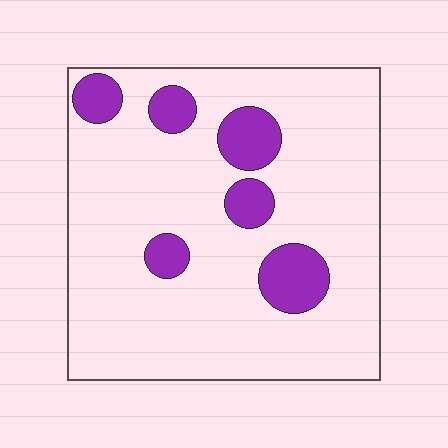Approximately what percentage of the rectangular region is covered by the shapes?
Approximately 15%.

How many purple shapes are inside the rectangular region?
6.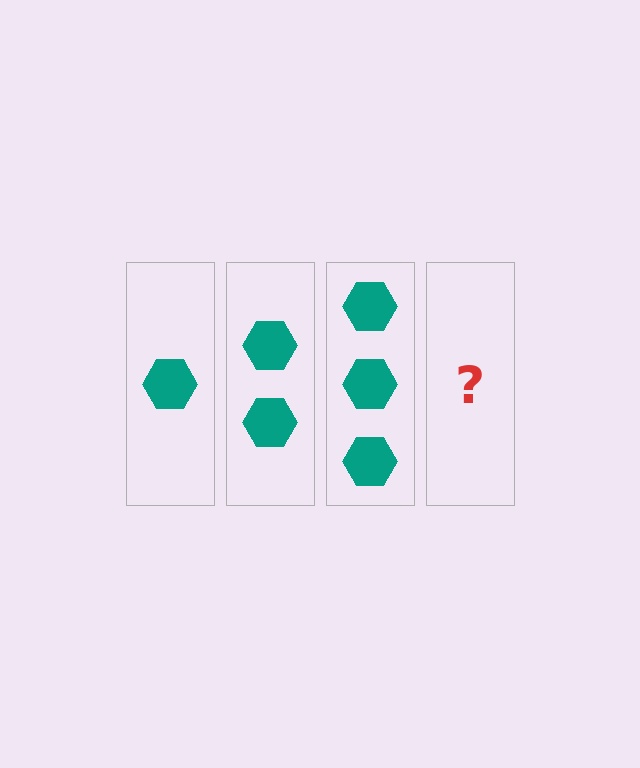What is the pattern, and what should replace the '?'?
The pattern is that each step adds one more hexagon. The '?' should be 4 hexagons.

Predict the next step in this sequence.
The next step is 4 hexagons.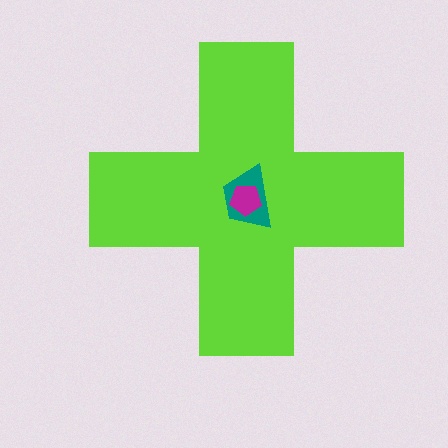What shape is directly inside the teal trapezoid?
The magenta pentagon.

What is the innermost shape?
The magenta pentagon.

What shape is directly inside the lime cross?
The teal trapezoid.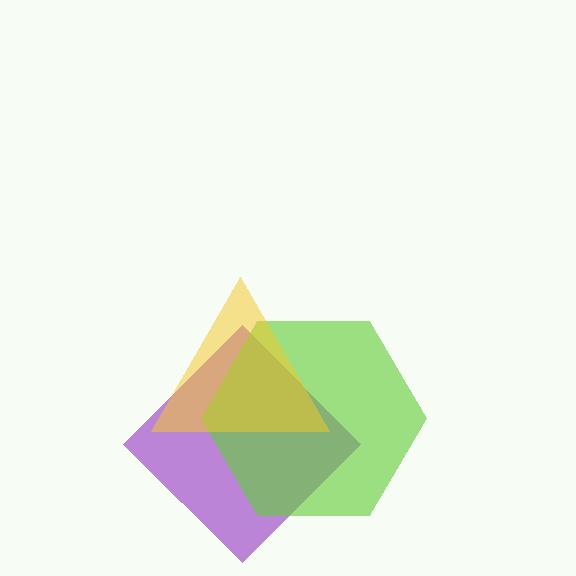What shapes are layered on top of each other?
The layered shapes are: a purple diamond, a lime hexagon, a yellow triangle.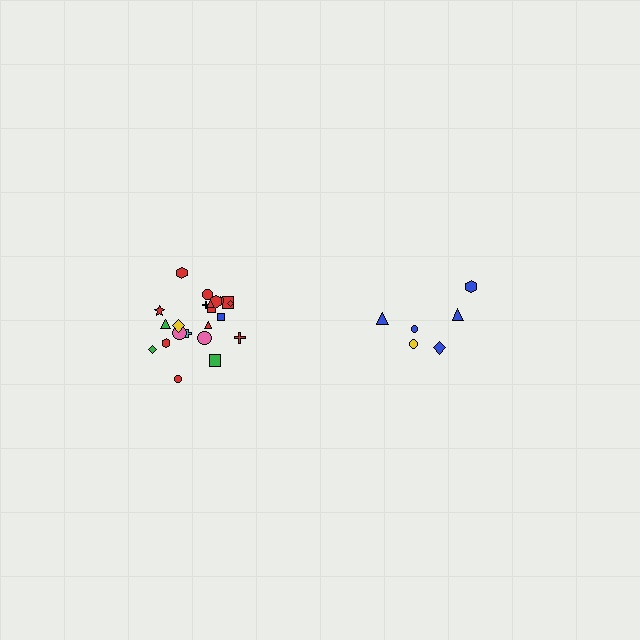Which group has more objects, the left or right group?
The left group.